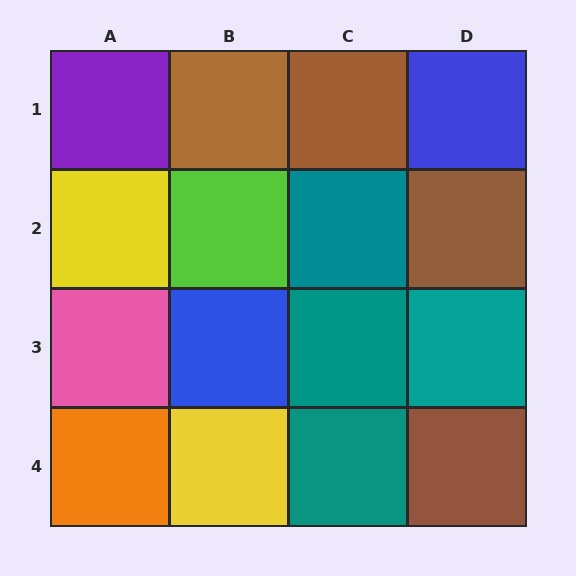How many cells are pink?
1 cell is pink.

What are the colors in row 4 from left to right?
Orange, yellow, teal, brown.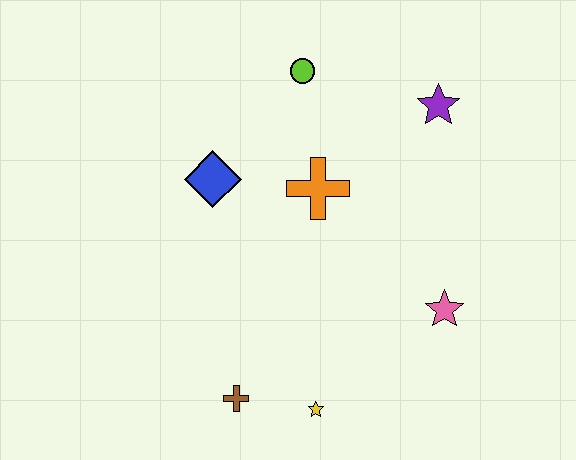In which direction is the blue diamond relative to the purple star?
The blue diamond is to the left of the purple star.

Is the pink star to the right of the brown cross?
Yes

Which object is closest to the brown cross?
The yellow star is closest to the brown cross.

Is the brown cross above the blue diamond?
No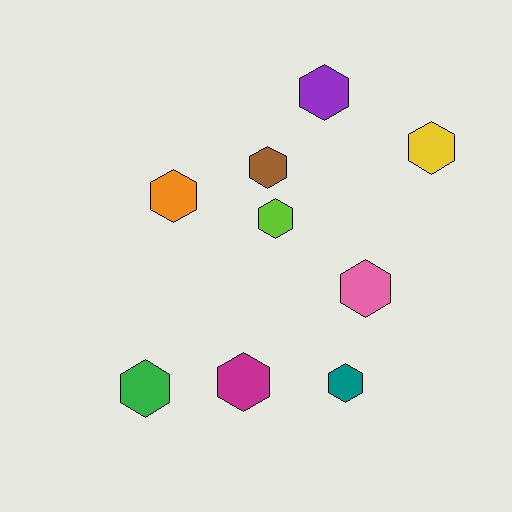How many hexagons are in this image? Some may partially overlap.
There are 9 hexagons.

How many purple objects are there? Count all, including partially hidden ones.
There is 1 purple object.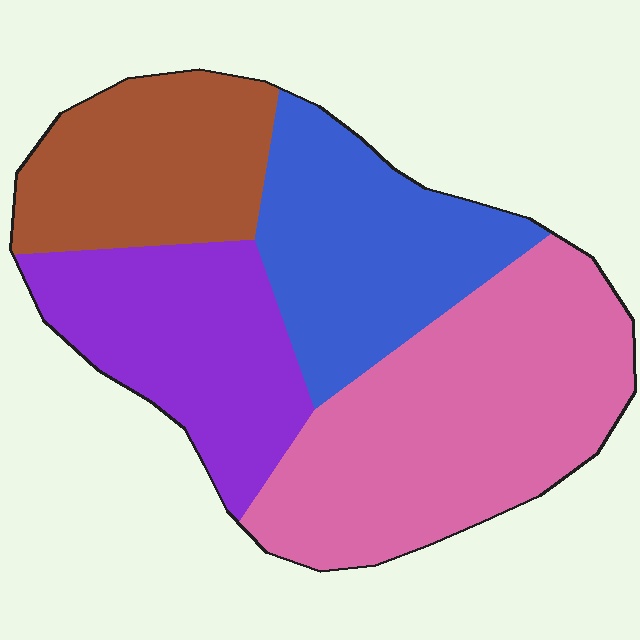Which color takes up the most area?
Pink, at roughly 35%.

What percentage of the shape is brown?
Brown takes up about one fifth (1/5) of the shape.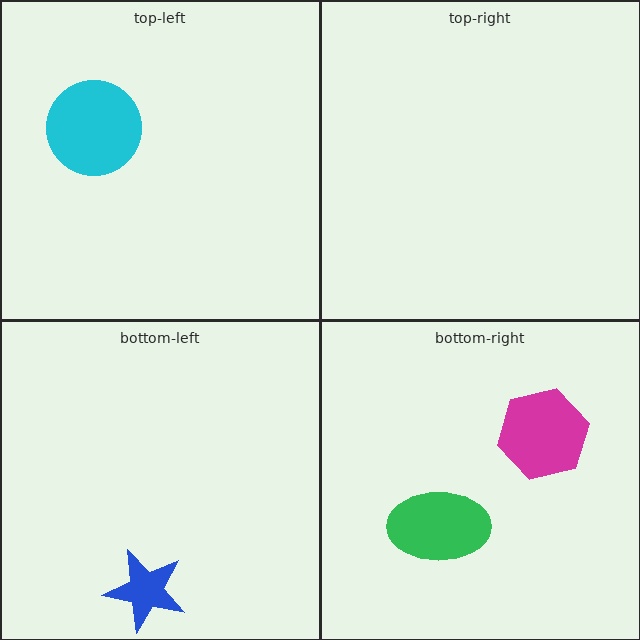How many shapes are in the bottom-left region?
1.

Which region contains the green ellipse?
The bottom-right region.